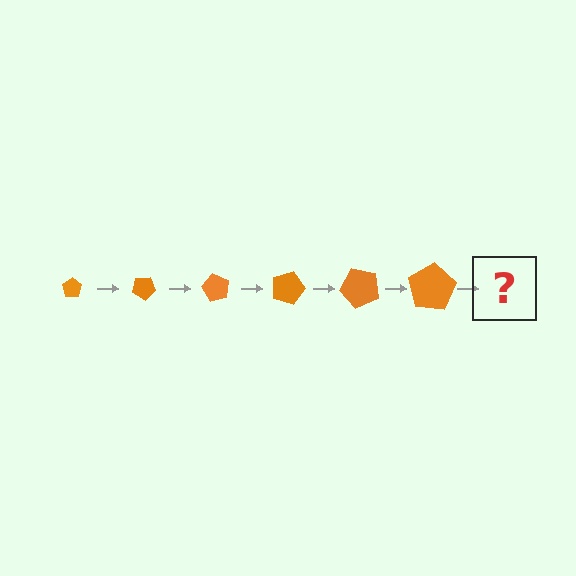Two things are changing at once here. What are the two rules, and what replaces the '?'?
The two rules are that the pentagon grows larger each step and it rotates 30 degrees each step. The '?' should be a pentagon, larger than the previous one and rotated 180 degrees from the start.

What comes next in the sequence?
The next element should be a pentagon, larger than the previous one and rotated 180 degrees from the start.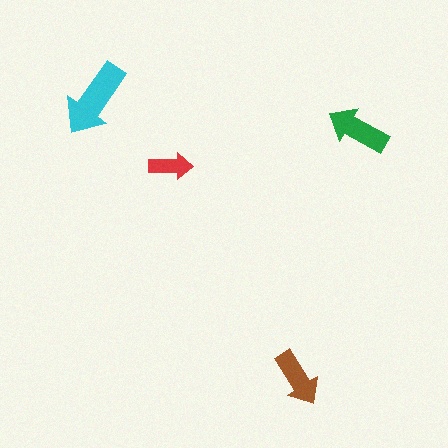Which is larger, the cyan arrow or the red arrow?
The cyan one.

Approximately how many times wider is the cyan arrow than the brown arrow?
About 1.5 times wider.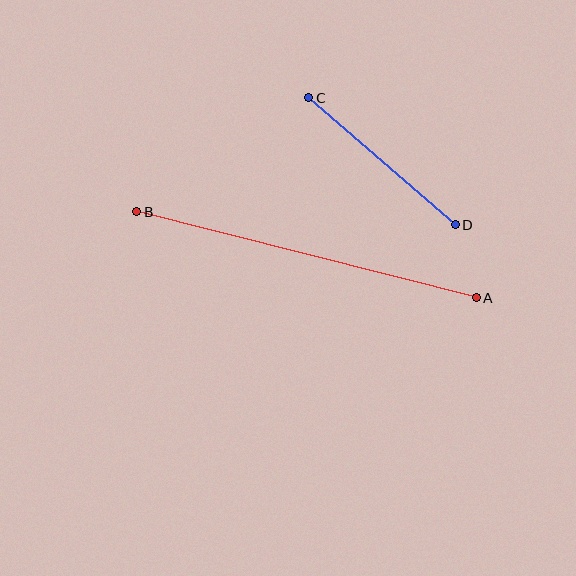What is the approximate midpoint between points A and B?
The midpoint is at approximately (306, 255) pixels.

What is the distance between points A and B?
The distance is approximately 350 pixels.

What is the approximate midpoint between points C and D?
The midpoint is at approximately (382, 161) pixels.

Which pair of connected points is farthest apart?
Points A and B are farthest apart.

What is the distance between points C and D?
The distance is approximately 194 pixels.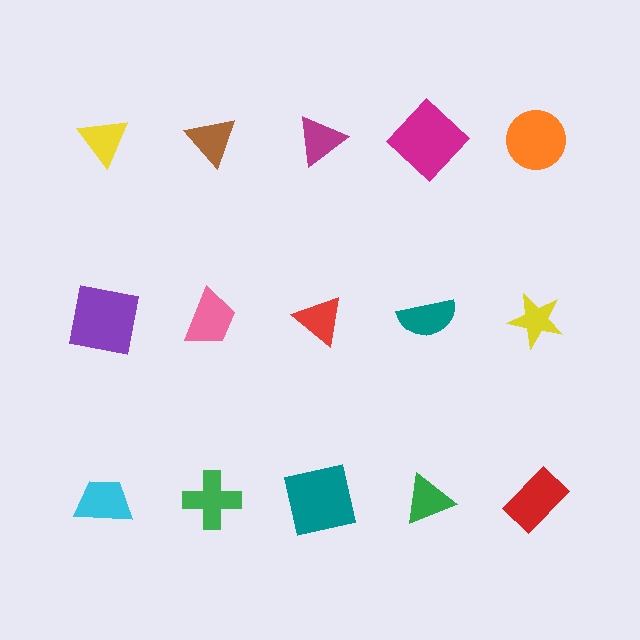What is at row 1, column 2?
A brown triangle.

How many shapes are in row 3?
5 shapes.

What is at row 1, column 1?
A yellow triangle.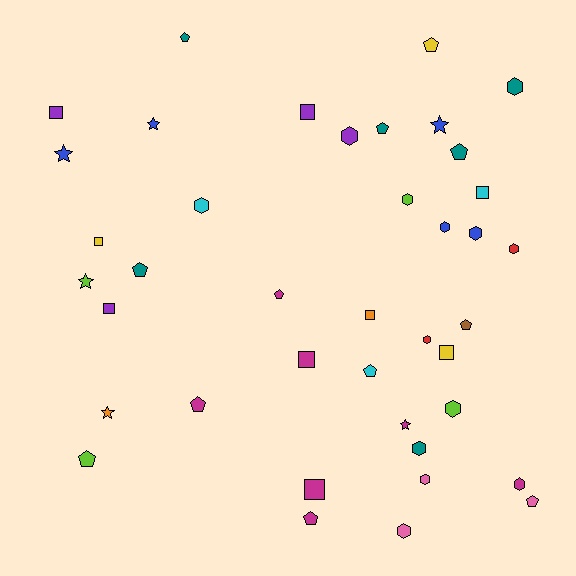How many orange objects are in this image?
There are 2 orange objects.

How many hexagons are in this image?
There are 13 hexagons.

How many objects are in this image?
There are 40 objects.